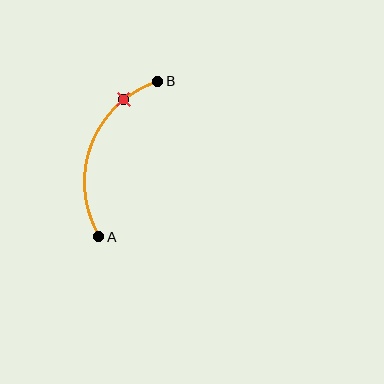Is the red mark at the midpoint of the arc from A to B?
No. The red mark lies on the arc but is closer to endpoint B. The arc midpoint would be at the point on the curve equidistant along the arc from both A and B.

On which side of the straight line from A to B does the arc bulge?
The arc bulges to the left of the straight line connecting A and B.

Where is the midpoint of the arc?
The arc midpoint is the point on the curve farthest from the straight line joining A and B. It sits to the left of that line.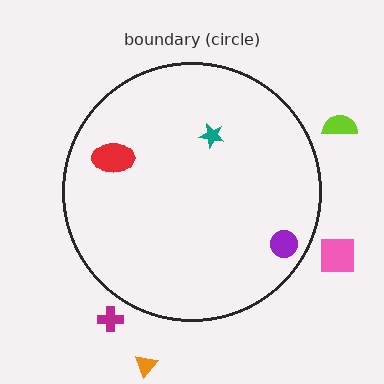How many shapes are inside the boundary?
3 inside, 4 outside.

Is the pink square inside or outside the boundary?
Outside.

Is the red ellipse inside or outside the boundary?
Inside.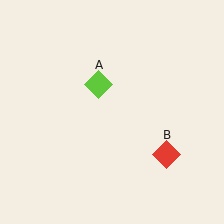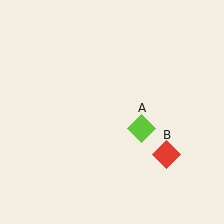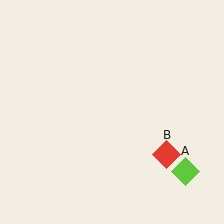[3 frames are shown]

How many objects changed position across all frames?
1 object changed position: lime diamond (object A).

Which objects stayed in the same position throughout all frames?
Red diamond (object B) remained stationary.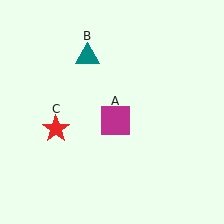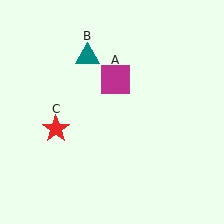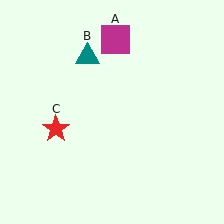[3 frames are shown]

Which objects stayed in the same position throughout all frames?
Teal triangle (object B) and red star (object C) remained stationary.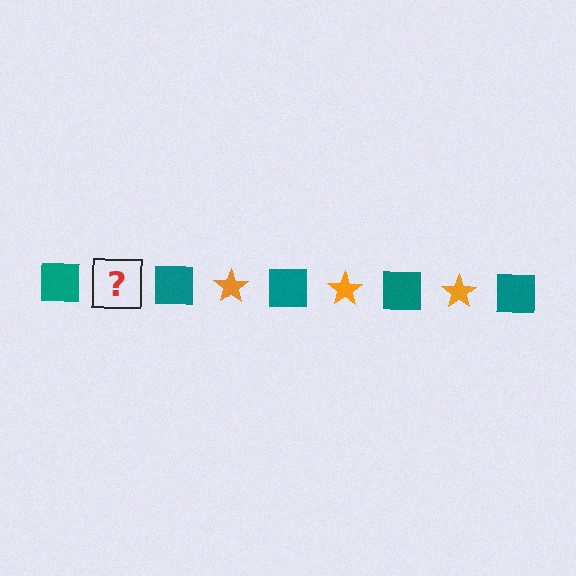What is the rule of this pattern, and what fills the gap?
The rule is that the pattern alternates between teal square and orange star. The gap should be filled with an orange star.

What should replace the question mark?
The question mark should be replaced with an orange star.